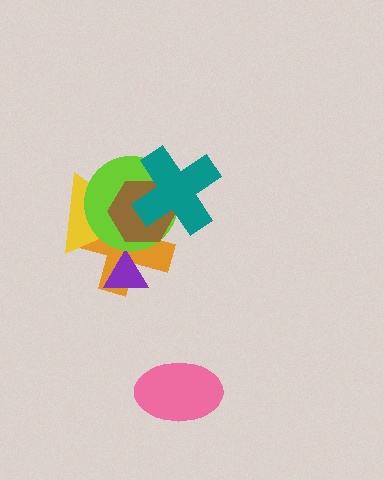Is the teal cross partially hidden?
No, no other shape covers it.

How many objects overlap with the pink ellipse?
0 objects overlap with the pink ellipse.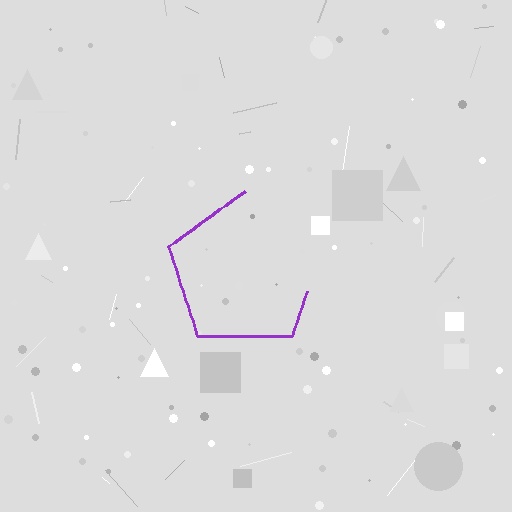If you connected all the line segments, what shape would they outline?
They would outline a pentagon.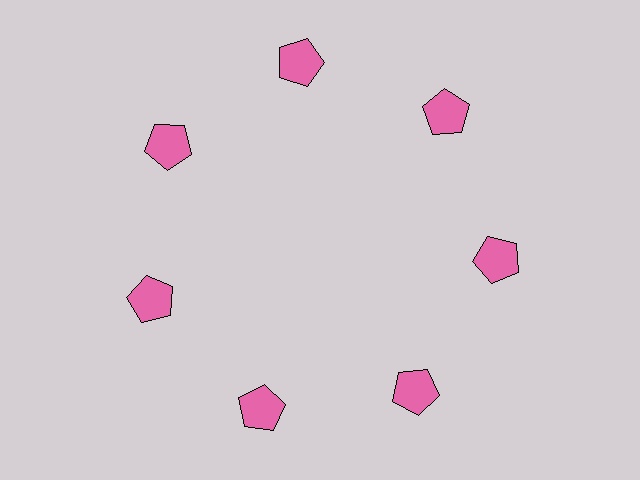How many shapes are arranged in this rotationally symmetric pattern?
There are 7 shapes, arranged in 7 groups of 1.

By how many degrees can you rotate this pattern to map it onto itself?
The pattern maps onto itself every 51 degrees of rotation.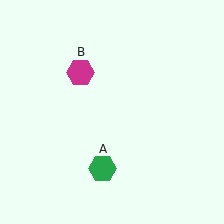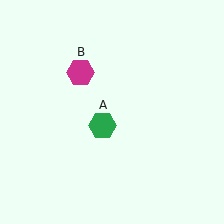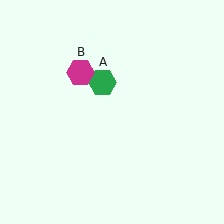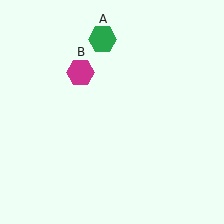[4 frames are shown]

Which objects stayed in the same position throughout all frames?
Magenta hexagon (object B) remained stationary.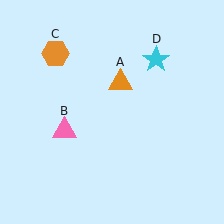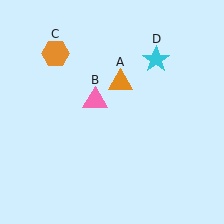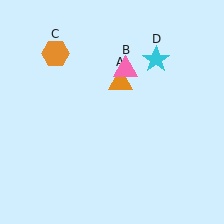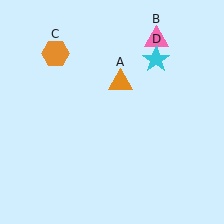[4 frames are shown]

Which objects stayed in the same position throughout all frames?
Orange triangle (object A) and orange hexagon (object C) and cyan star (object D) remained stationary.